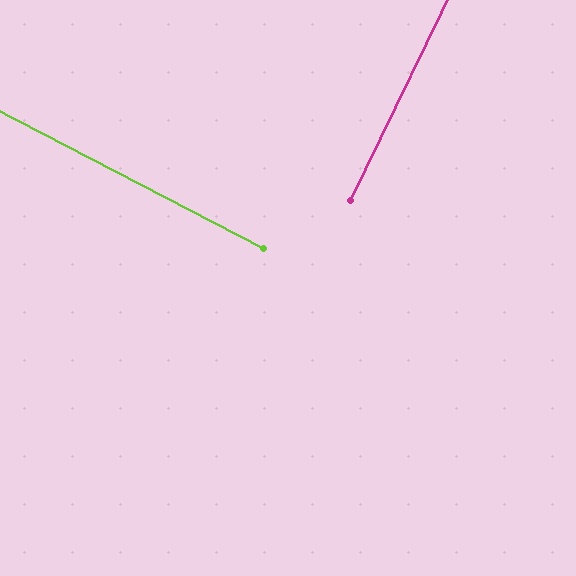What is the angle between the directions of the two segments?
Approximately 89 degrees.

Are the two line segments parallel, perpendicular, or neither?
Perpendicular — they meet at approximately 89°.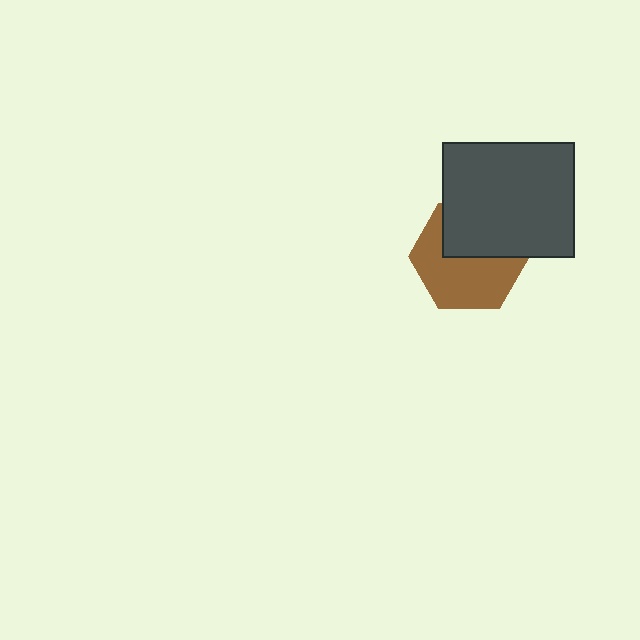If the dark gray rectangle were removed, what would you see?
You would see the complete brown hexagon.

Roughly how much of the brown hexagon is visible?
About half of it is visible (roughly 59%).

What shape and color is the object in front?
The object in front is a dark gray rectangle.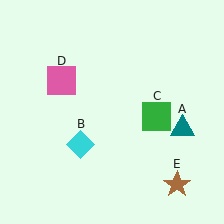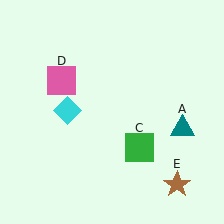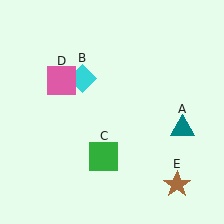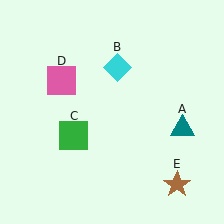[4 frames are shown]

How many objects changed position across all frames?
2 objects changed position: cyan diamond (object B), green square (object C).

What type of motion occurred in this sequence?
The cyan diamond (object B), green square (object C) rotated clockwise around the center of the scene.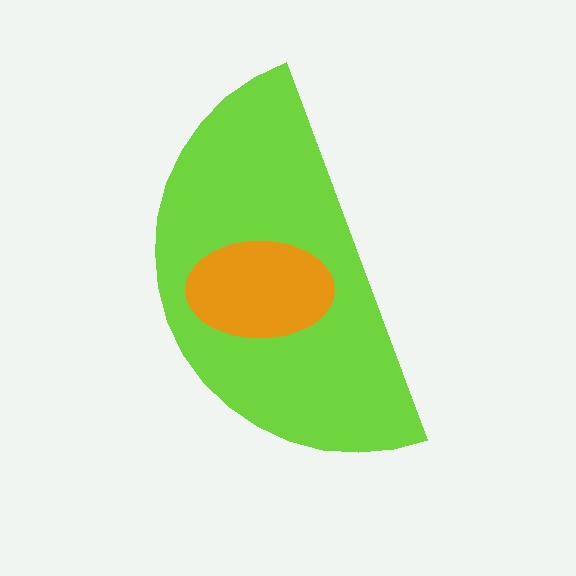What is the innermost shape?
The orange ellipse.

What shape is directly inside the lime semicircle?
The orange ellipse.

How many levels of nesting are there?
2.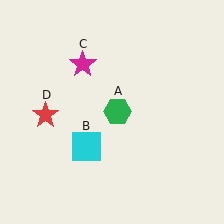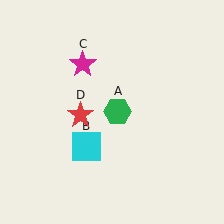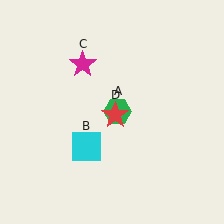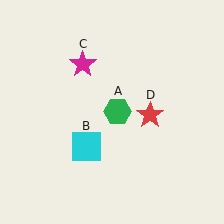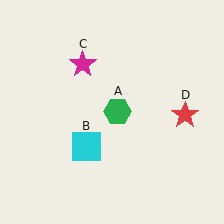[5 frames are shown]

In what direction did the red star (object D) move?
The red star (object D) moved right.